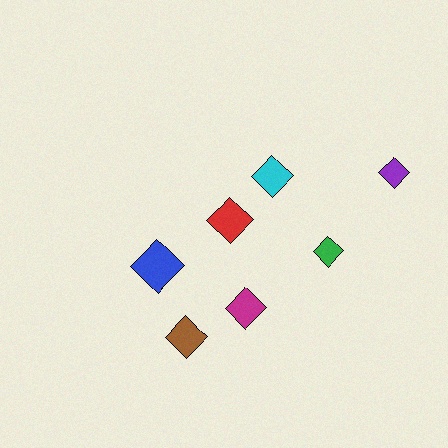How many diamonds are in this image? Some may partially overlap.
There are 7 diamonds.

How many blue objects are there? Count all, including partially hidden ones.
There is 1 blue object.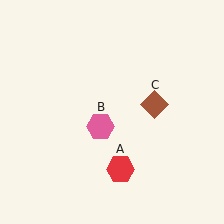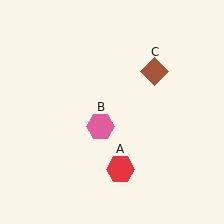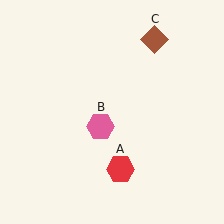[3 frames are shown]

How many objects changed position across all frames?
1 object changed position: brown diamond (object C).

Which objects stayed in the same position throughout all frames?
Red hexagon (object A) and pink hexagon (object B) remained stationary.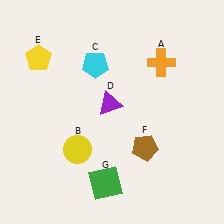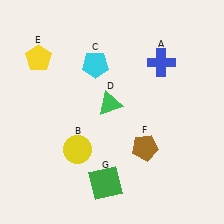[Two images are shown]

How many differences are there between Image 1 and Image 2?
There are 2 differences between the two images.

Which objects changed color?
A changed from orange to blue. D changed from purple to green.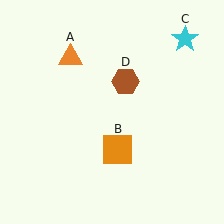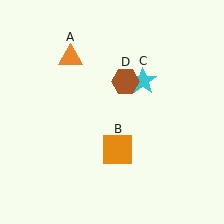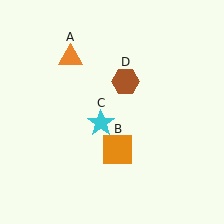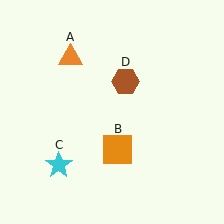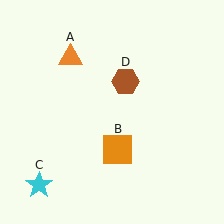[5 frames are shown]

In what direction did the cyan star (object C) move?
The cyan star (object C) moved down and to the left.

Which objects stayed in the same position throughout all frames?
Orange triangle (object A) and orange square (object B) and brown hexagon (object D) remained stationary.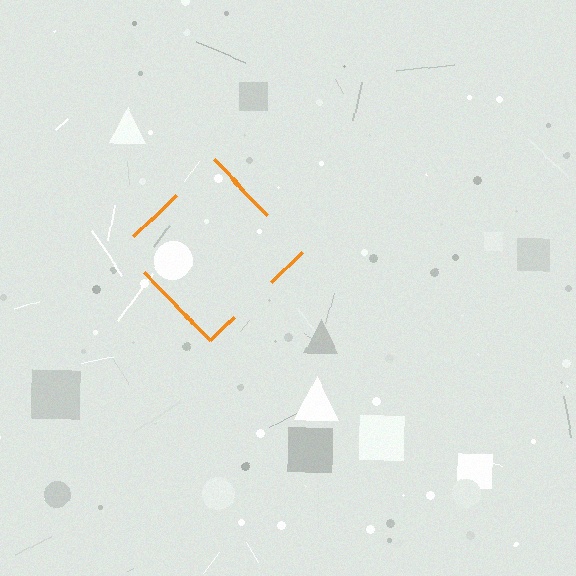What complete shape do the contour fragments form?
The contour fragments form a diamond.